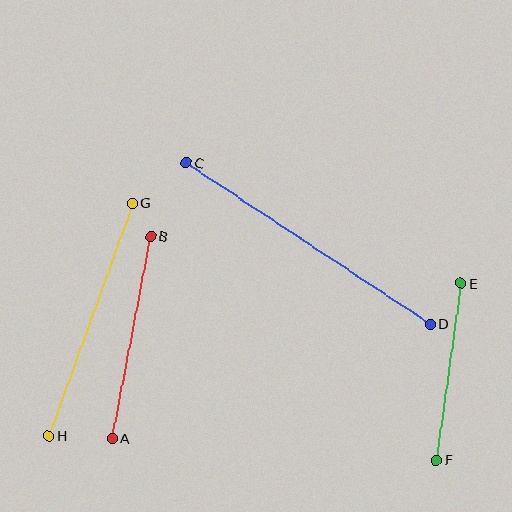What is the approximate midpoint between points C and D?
The midpoint is at approximately (309, 243) pixels.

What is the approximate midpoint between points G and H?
The midpoint is at approximately (91, 319) pixels.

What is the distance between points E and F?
The distance is approximately 178 pixels.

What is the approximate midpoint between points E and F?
The midpoint is at approximately (449, 372) pixels.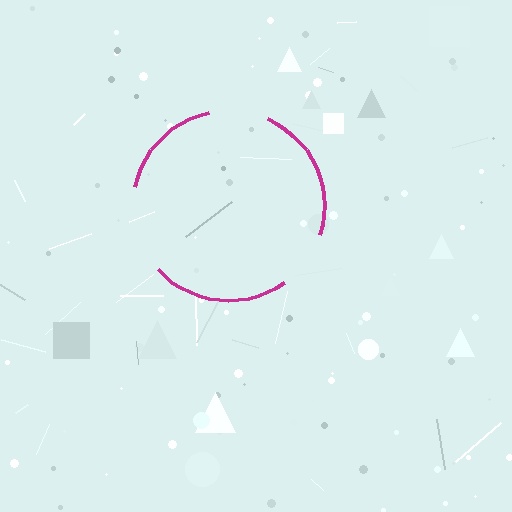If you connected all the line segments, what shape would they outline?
They would outline a circle.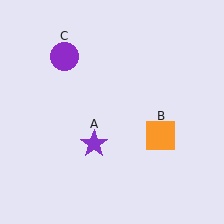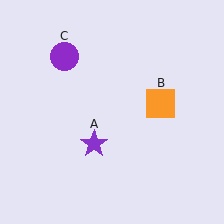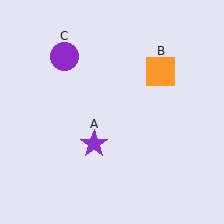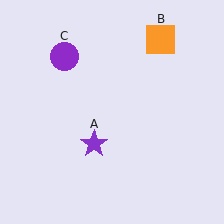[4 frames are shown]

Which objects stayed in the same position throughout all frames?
Purple star (object A) and purple circle (object C) remained stationary.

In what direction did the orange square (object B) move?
The orange square (object B) moved up.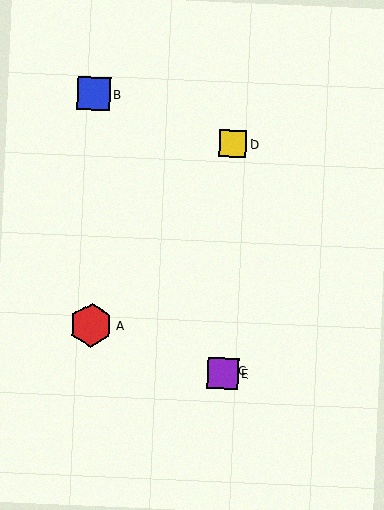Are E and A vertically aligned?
No, E is at x≈223 and A is at x≈91.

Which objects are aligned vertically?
Objects C, D, E are aligned vertically.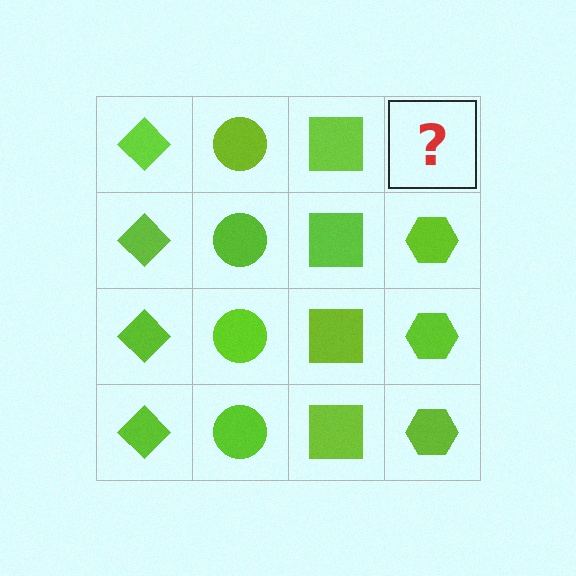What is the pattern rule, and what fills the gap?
The rule is that each column has a consistent shape. The gap should be filled with a lime hexagon.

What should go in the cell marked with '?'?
The missing cell should contain a lime hexagon.